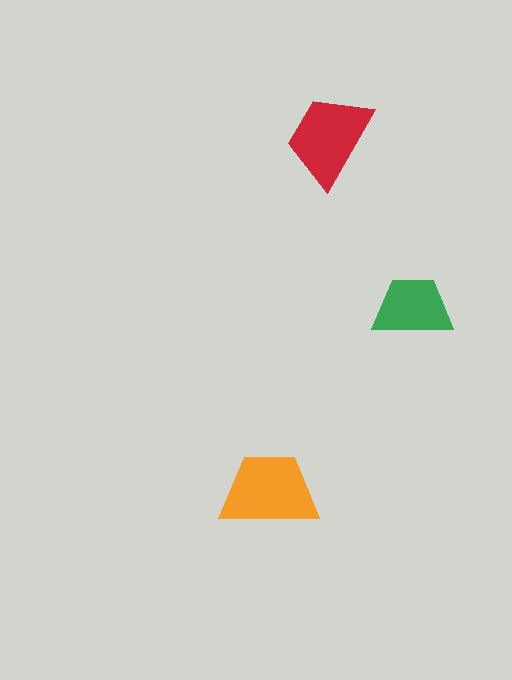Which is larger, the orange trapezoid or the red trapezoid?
The orange one.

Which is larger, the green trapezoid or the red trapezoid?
The red one.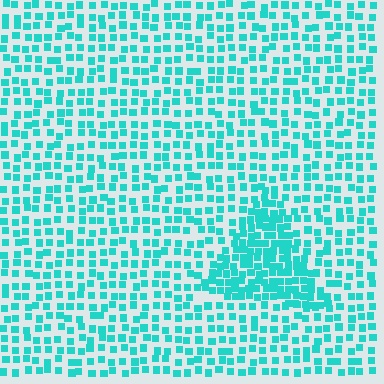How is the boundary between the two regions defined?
The boundary is defined by a change in element density (approximately 2.0x ratio). All elements are the same color, size, and shape.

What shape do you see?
I see a triangle.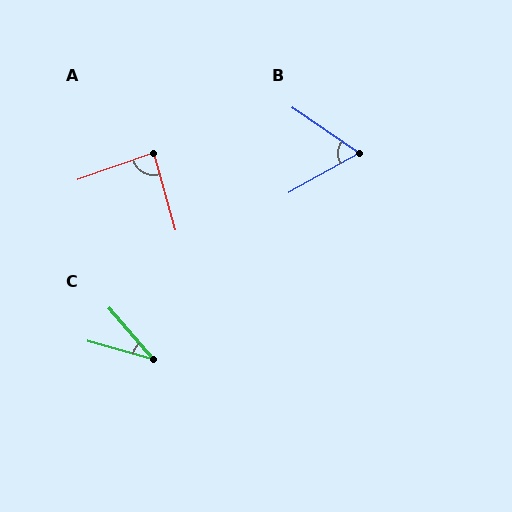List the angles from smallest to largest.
C (33°), B (64°), A (87°).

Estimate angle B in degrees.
Approximately 64 degrees.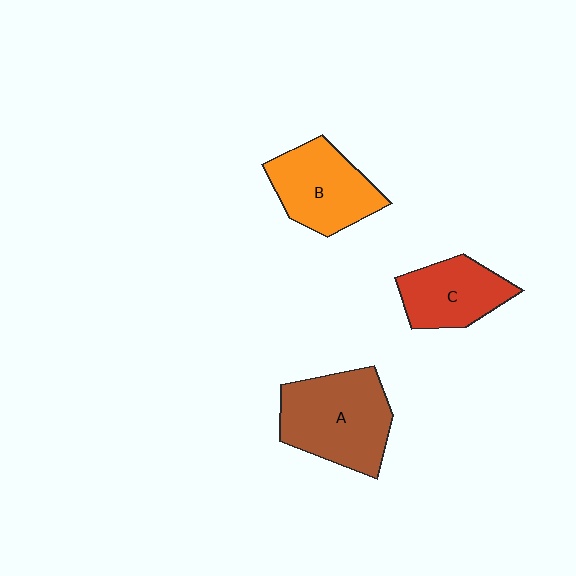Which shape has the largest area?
Shape A (brown).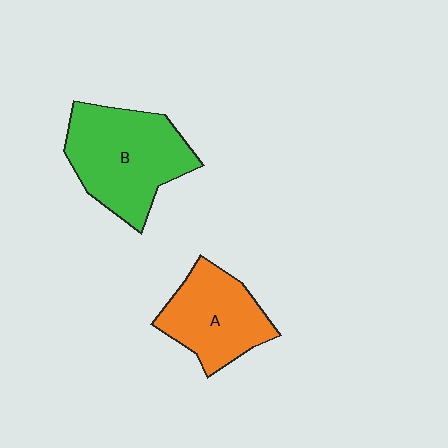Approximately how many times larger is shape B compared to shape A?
Approximately 1.3 times.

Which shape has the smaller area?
Shape A (orange).